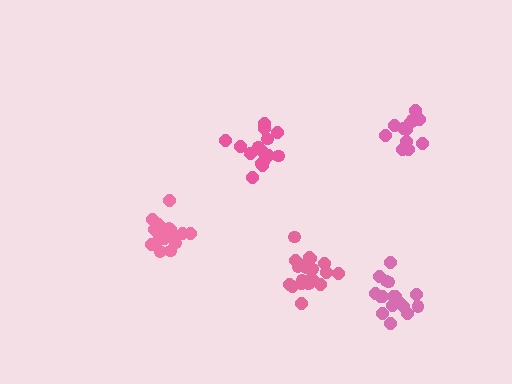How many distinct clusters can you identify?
There are 5 distinct clusters.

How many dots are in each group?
Group 1: 21 dots, Group 2: 19 dots, Group 3: 18 dots, Group 4: 15 dots, Group 5: 15 dots (88 total).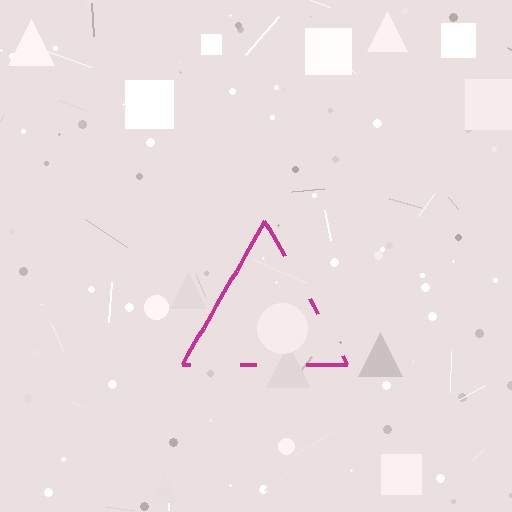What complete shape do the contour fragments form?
The contour fragments form a triangle.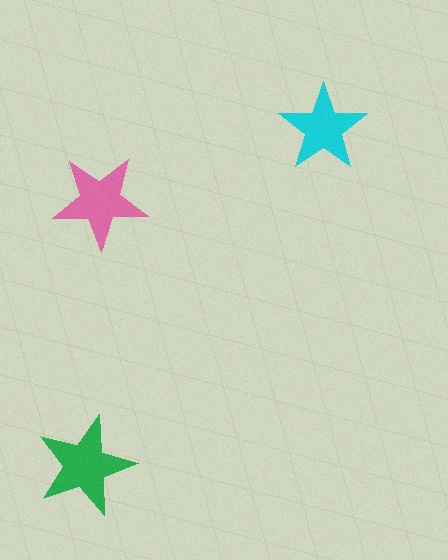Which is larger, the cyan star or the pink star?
The pink one.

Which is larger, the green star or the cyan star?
The green one.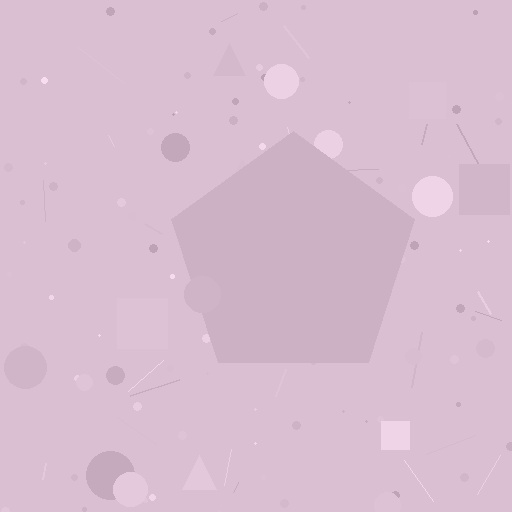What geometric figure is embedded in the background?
A pentagon is embedded in the background.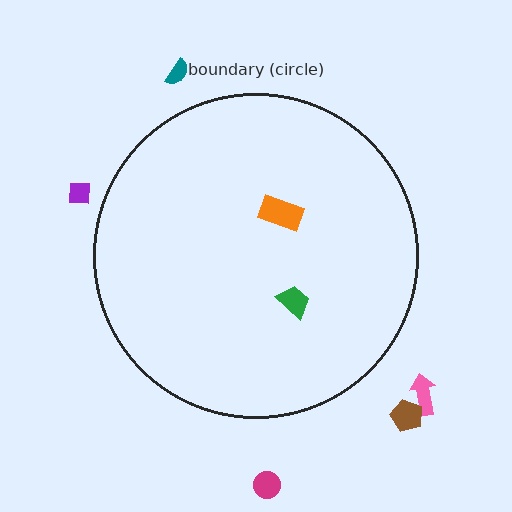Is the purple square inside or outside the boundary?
Outside.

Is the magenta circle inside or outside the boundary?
Outside.